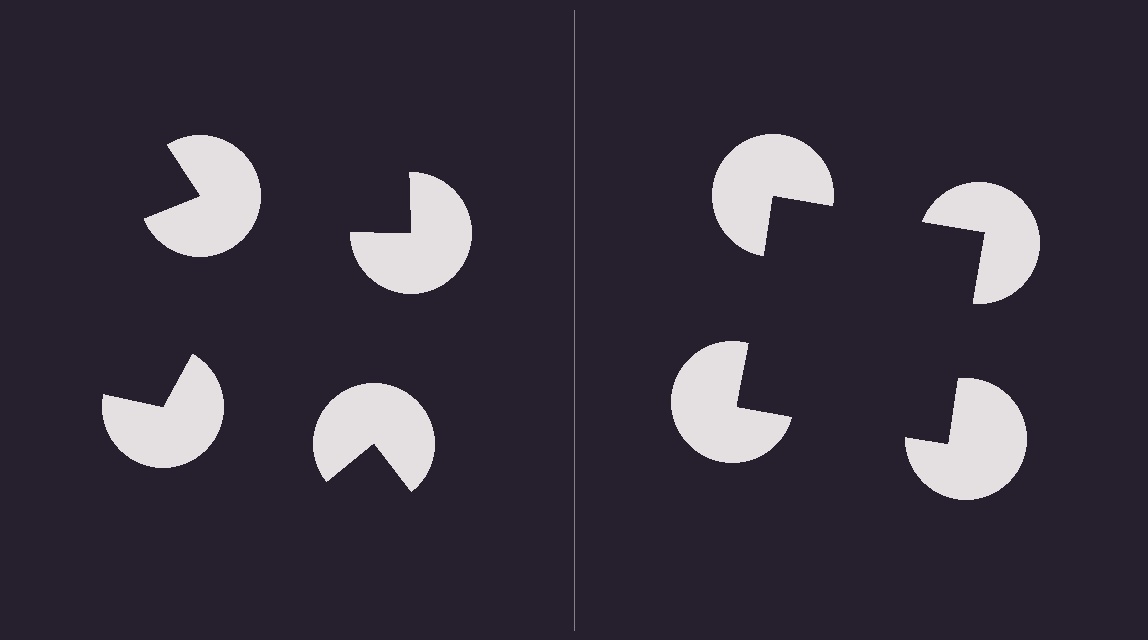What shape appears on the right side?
An illusory square.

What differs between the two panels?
The pac-man discs are positioned identically on both sides; only the wedge orientations differ. On the right they align to a square; on the left they are misaligned.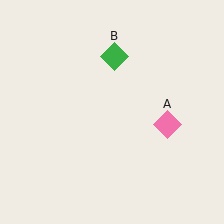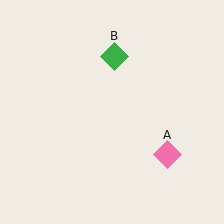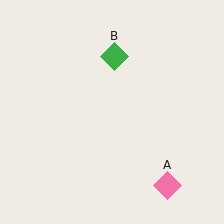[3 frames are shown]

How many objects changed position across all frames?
1 object changed position: pink diamond (object A).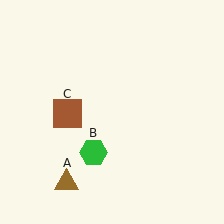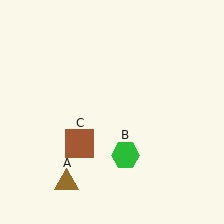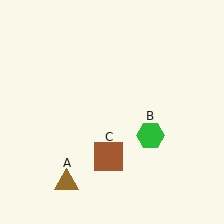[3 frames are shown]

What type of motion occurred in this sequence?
The green hexagon (object B), brown square (object C) rotated counterclockwise around the center of the scene.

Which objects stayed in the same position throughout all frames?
Brown triangle (object A) remained stationary.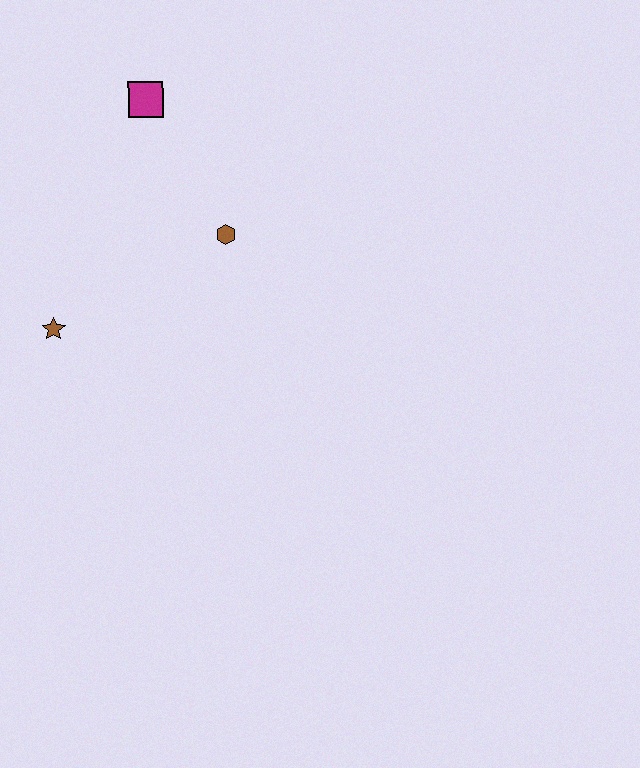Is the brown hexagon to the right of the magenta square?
Yes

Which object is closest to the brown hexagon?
The magenta square is closest to the brown hexagon.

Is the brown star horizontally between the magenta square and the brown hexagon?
No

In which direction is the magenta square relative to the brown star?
The magenta square is above the brown star.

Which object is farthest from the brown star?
The magenta square is farthest from the brown star.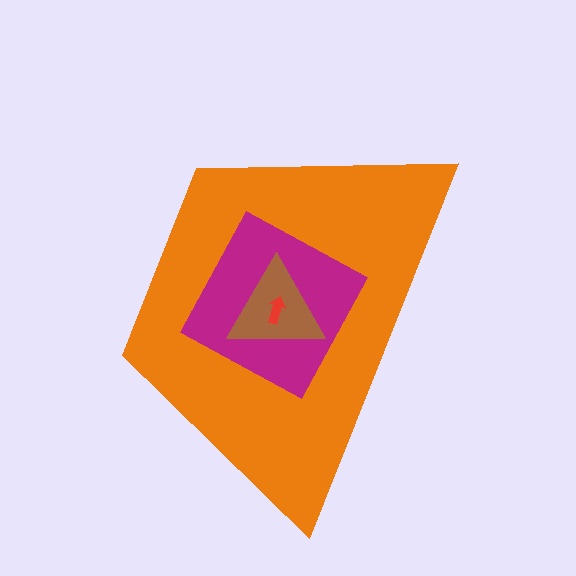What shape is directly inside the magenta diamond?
The brown triangle.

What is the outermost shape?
The orange trapezoid.